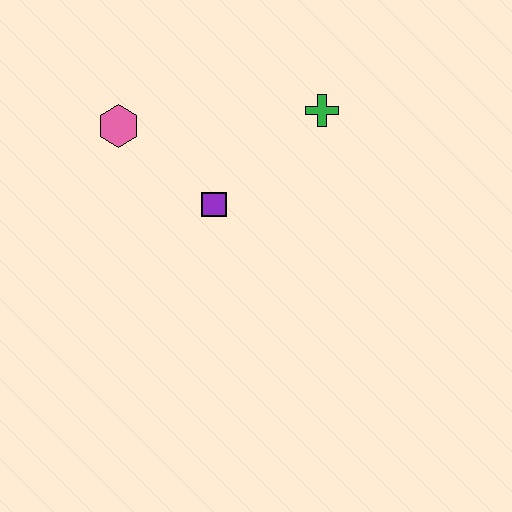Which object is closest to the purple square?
The pink hexagon is closest to the purple square.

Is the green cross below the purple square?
No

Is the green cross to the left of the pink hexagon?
No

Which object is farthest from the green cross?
The pink hexagon is farthest from the green cross.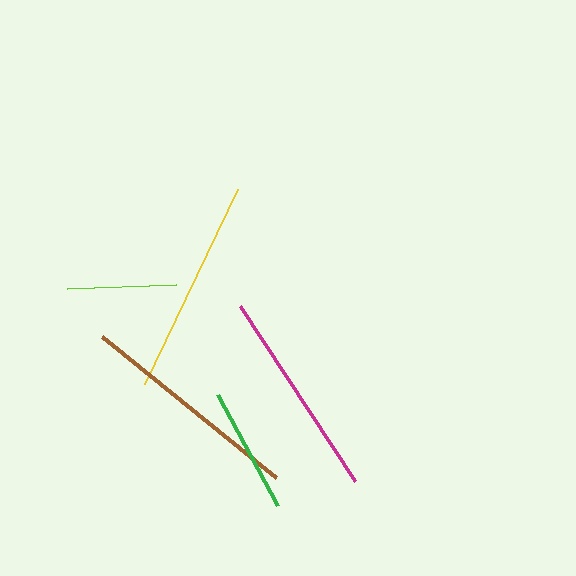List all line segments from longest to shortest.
From longest to shortest: brown, yellow, magenta, green, lime.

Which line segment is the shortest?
The lime line is the shortest at approximately 109 pixels.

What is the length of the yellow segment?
The yellow segment is approximately 216 pixels long.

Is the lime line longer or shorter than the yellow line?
The yellow line is longer than the lime line.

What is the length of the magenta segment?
The magenta segment is approximately 209 pixels long.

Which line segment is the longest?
The brown line is the longest at approximately 224 pixels.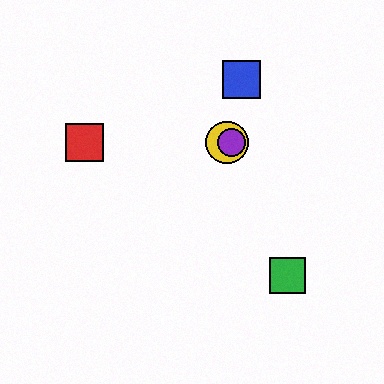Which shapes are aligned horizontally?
The red square, the yellow circle, the purple circle are aligned horizontally.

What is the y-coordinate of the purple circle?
The purple circle is at y≈143.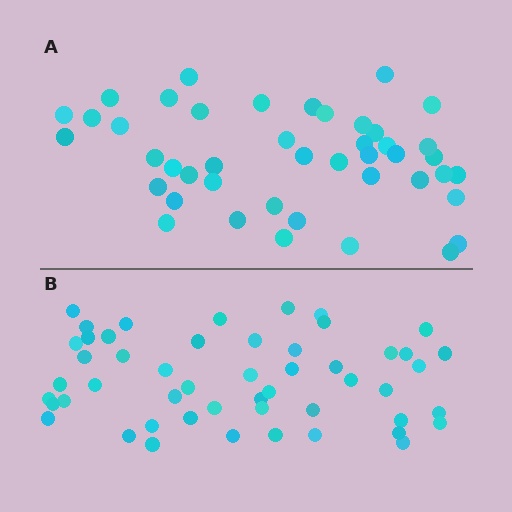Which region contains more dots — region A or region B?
Region B (the bottom region) has more dots.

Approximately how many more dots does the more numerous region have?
Region B has roughly 8 or so more dots than region A.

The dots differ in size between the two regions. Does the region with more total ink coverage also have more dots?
No. Region A has more total ink coverage because its dots are larger, but region B actually contains more individual dots. Total area can be misleading — the number of items is what matters here.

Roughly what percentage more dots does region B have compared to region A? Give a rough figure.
About 15% more.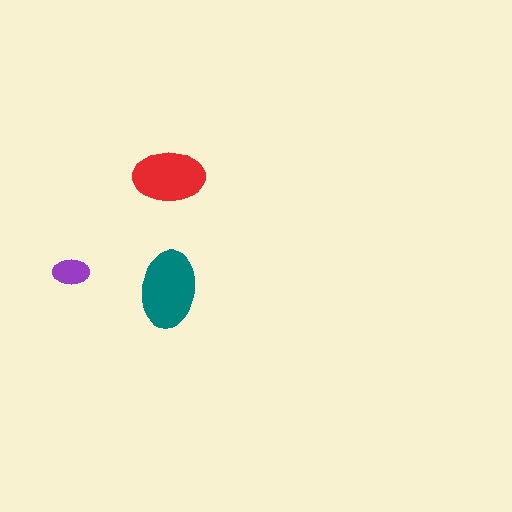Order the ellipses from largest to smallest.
the teal one, the red one, the purple one.